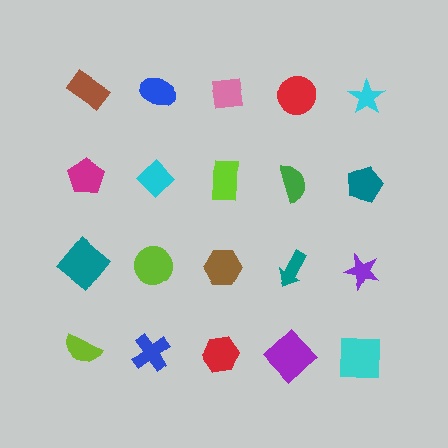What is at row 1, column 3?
A pink square.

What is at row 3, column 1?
A teal diamond.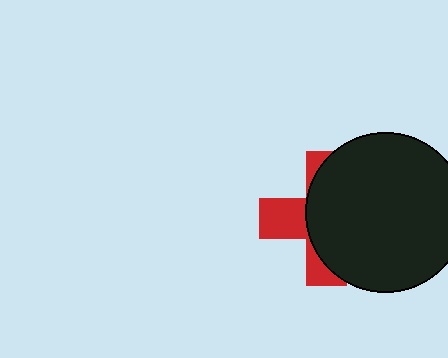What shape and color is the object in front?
The object in front is a black circle.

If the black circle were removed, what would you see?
You would see the complete red cross.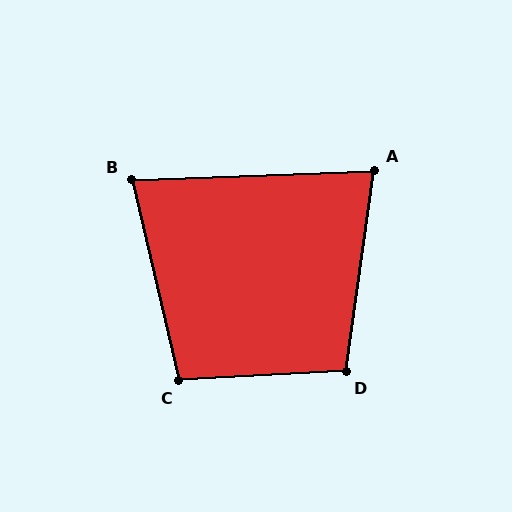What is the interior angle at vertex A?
Approximately 80 degrees (acute).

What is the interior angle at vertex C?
Approximately 100 degrees (obtuse).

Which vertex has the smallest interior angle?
B, at approximately 79 degrees.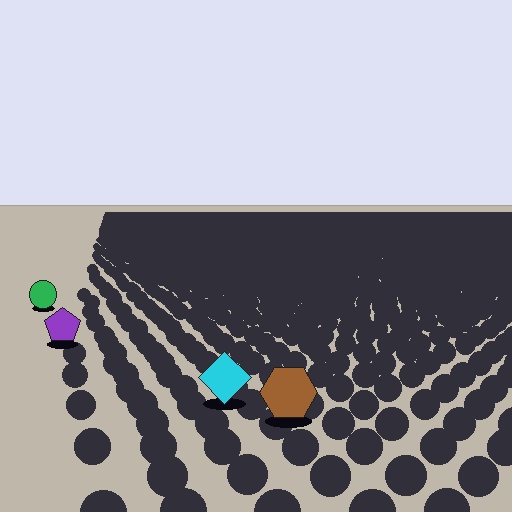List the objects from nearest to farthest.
From nearest to farthest: the brown hexagon, the cyan diamond, the purple pentagon, the green circle.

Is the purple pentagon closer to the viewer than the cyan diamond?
No. The cyan diamond is closer — you can tell from the texture gradient: the ground texture is coarser near it.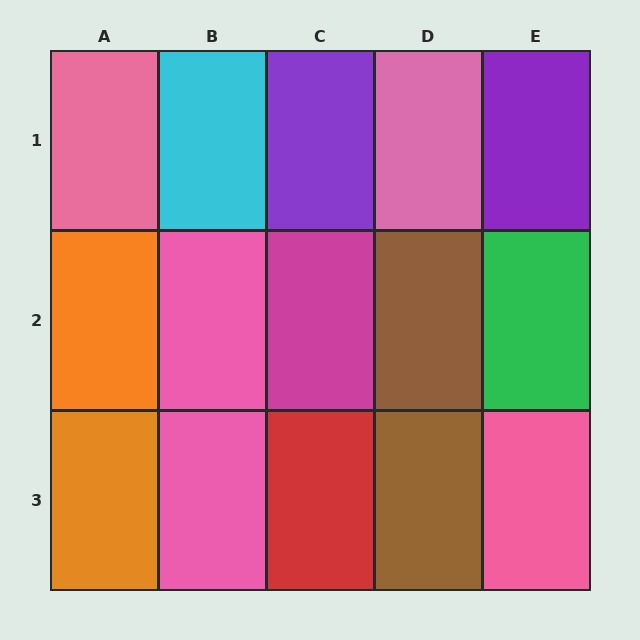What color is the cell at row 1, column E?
Purple.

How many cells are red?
1 cell is red.